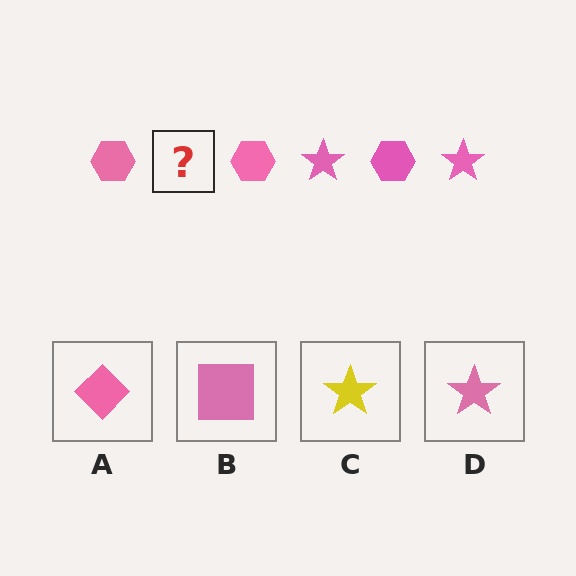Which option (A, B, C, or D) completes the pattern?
D.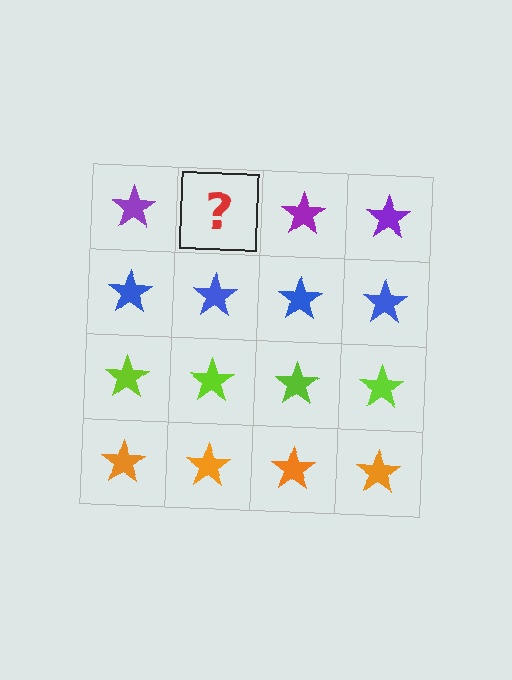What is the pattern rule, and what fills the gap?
The rule is that each row has a consistent color. The gap should be filled with a purple star.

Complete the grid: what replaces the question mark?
The question mark should be replaced with a purple star.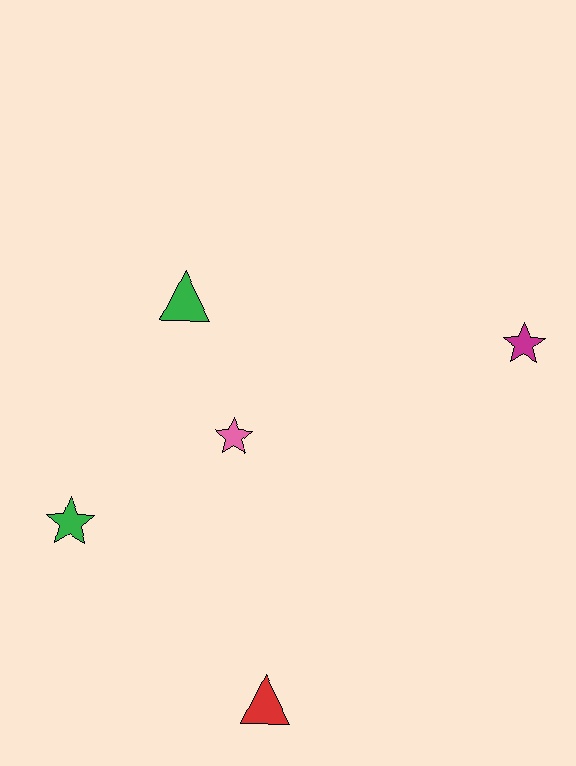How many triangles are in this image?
There are 2 triangles.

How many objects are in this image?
There are 5 objects.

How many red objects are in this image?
There is 1 red object.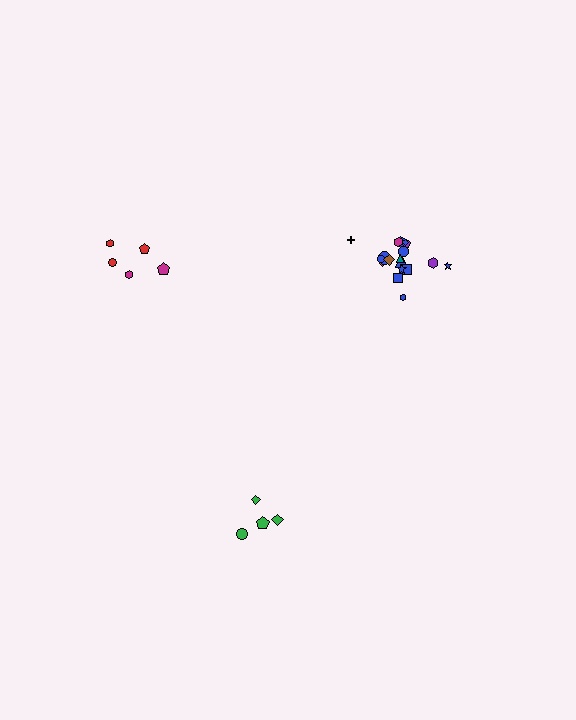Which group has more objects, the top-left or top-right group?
The top-right group.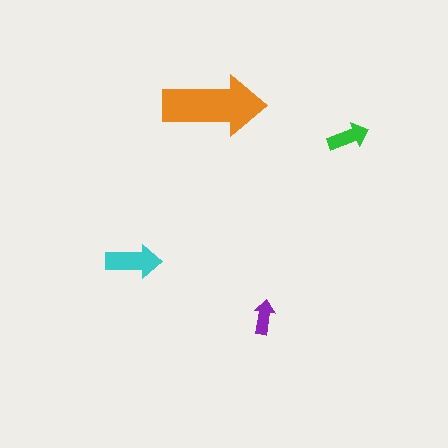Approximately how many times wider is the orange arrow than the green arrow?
About 2.5 times wider.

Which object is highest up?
The orange arrow is topmost.